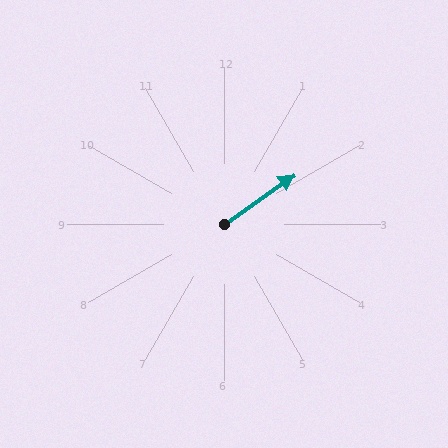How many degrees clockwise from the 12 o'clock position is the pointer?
Approximately 55 degrees.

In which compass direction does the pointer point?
Northeast.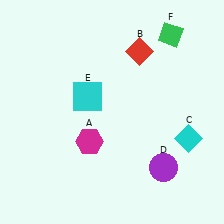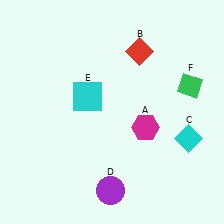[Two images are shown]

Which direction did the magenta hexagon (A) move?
The magenta hexagon (A) moved right.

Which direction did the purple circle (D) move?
The purple circle (D) moved left.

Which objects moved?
The objects that moved are: the magenta hexagon (A), the purple circle (D), the green diamond (F).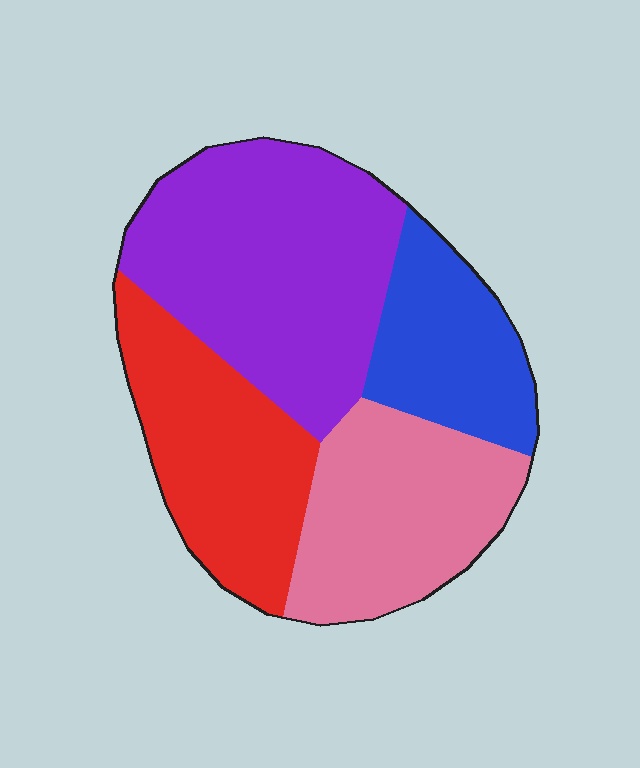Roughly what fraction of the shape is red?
Red takes up less than a quarter of the shape.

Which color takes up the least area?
Blue, at roughly 15%.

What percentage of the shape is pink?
Pink takes up about one quarter (1/4) of the shape.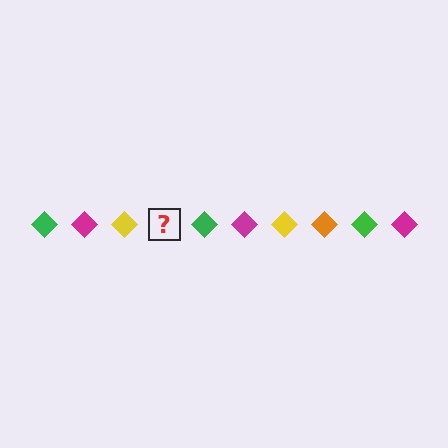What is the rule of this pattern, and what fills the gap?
The rule is that the pattern cycles through green, magenta, yellow, orange diamonds. The gap should be filled with an orange diamond.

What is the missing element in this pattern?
The missing element is an orange diamond.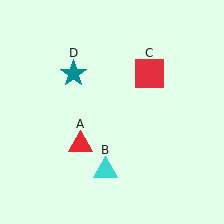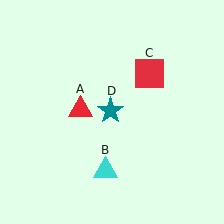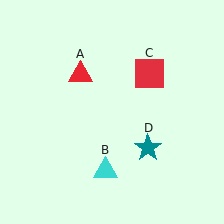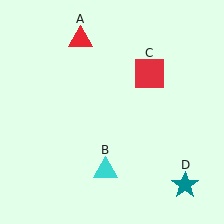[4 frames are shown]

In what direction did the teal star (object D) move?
The teal star (object D) moved down and to the right.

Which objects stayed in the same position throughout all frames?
Cyan triangle (object B) and red square (object C) remained stationary.